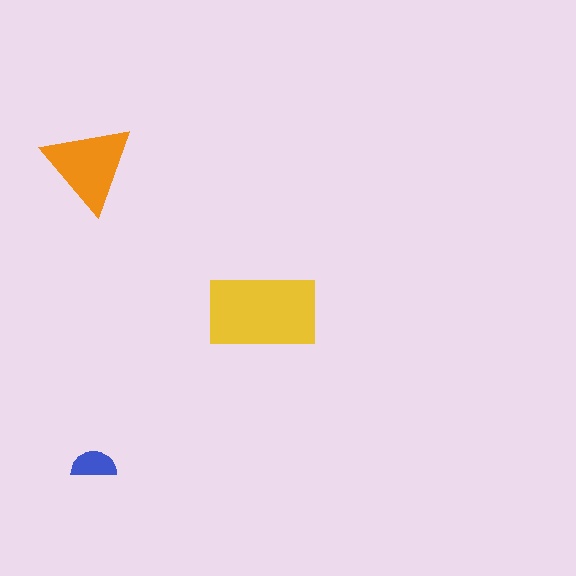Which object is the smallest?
The blue semicircle.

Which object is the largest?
The yellow rectangle.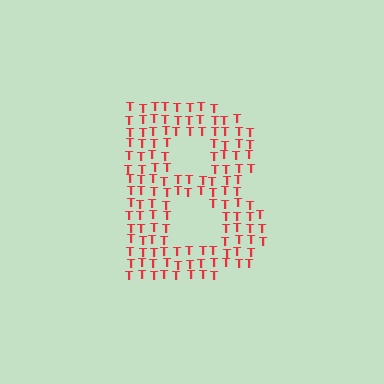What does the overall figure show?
The overall figure shows the letter B.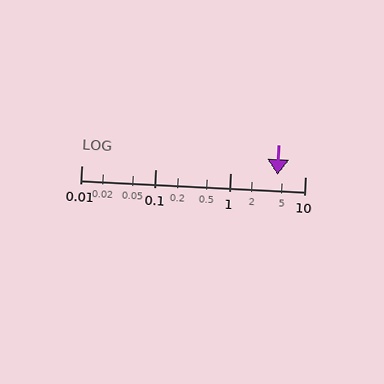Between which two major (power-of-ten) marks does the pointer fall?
The pointer is between 1 and 10.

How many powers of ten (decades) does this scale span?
The scale spans 3 decades, from 0.01 to 10.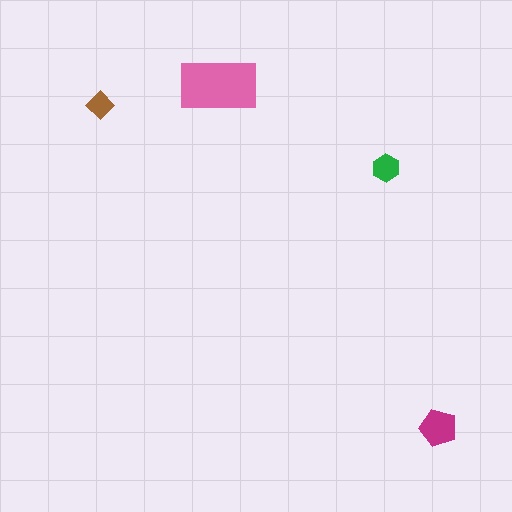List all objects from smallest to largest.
The brown diamond, the green hexagon, the magenta pentagon, the pink rectangle.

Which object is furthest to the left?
The brown diamond is leftmost.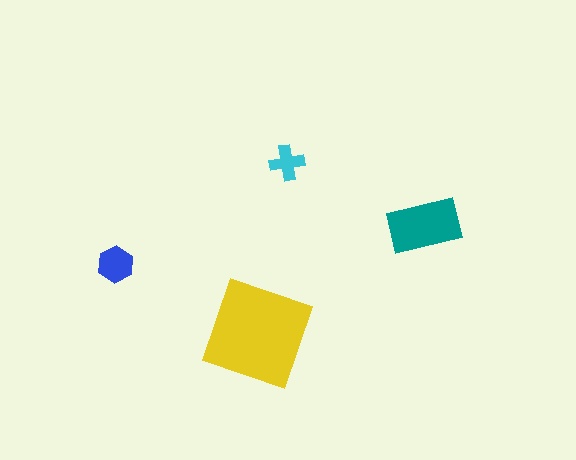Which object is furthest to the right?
The teal rectangle is rightmost.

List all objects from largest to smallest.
The yellow diamond, the teal rectangle, the blue hexagon, the cyan cross.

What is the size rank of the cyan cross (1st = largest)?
4th.